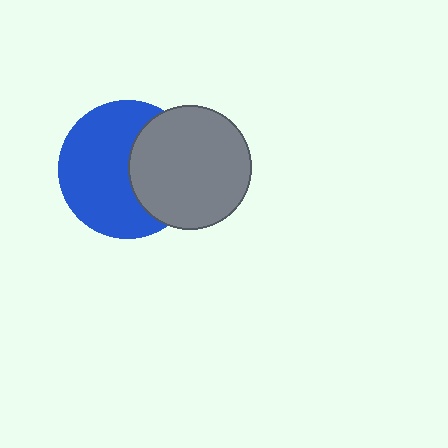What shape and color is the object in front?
The object in front is a gray circle.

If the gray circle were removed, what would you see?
You would see the complete blue circle.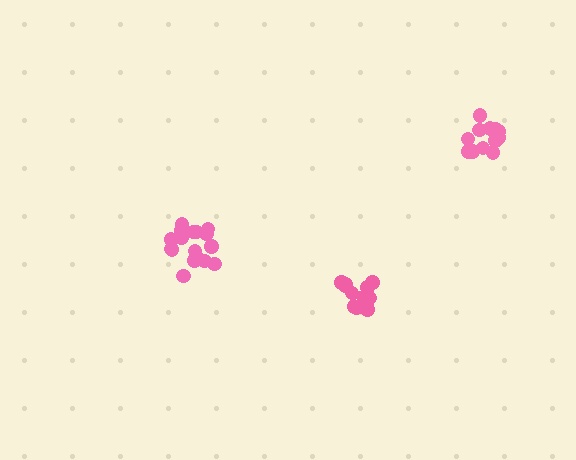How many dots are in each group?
Group 1: 12 dots, Group 2: 13 dots, Group 3: 18 dots (43 total).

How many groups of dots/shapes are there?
There are 3 groups.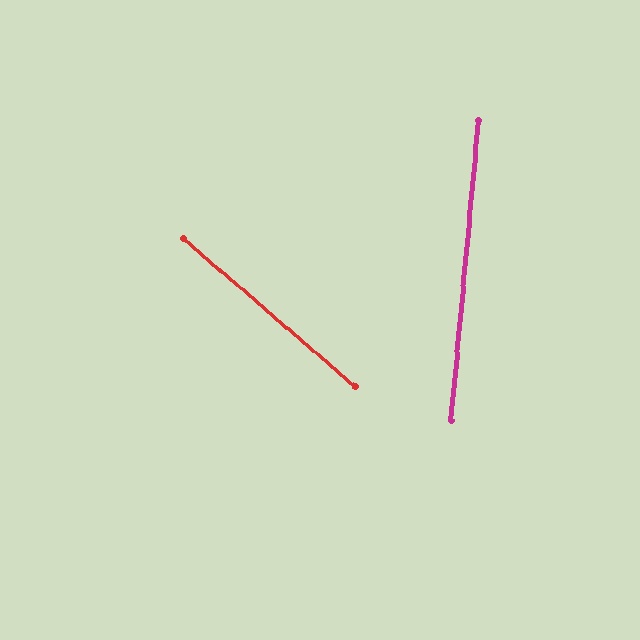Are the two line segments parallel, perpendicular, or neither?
Neither parallel nor perpendicular — they differ by about 55°.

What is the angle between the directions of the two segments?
Approximately 55 degrees.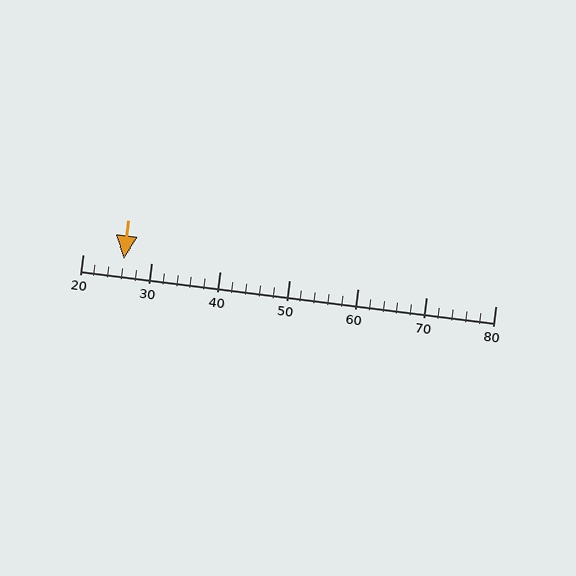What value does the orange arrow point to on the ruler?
The orange arrow points to approximately 26.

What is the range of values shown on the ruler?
The ruler shows values from 20 to 80.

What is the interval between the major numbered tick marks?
The major tick marks are spaced 10 units apart.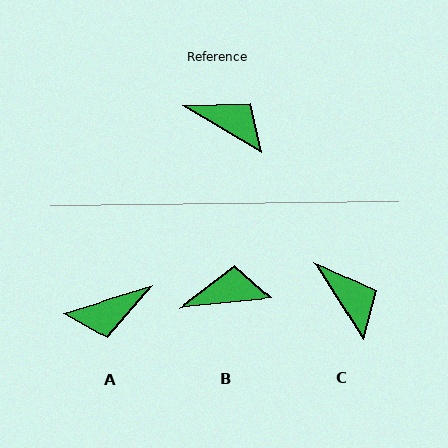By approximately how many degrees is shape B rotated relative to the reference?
Approximately 36 degrees counter-clockwise.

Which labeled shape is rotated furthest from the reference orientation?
A, about 132 degrees away.